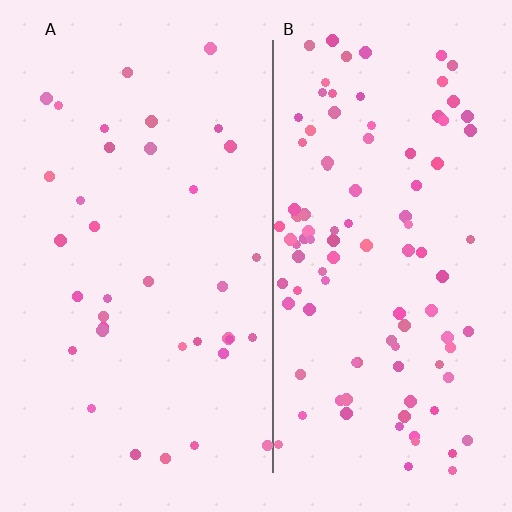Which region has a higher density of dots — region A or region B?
B (the right).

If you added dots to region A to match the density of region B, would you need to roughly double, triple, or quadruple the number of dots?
Approximately triple.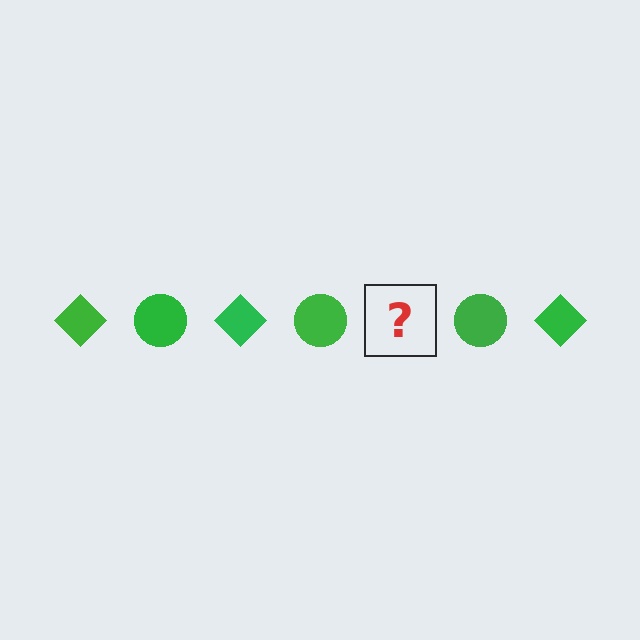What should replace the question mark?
The question mark should be replaced with a green diamond.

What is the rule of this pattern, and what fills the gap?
The rule is that the pattern cycles through diamond, circle shapes in green. The gap should be filled with a green diamond.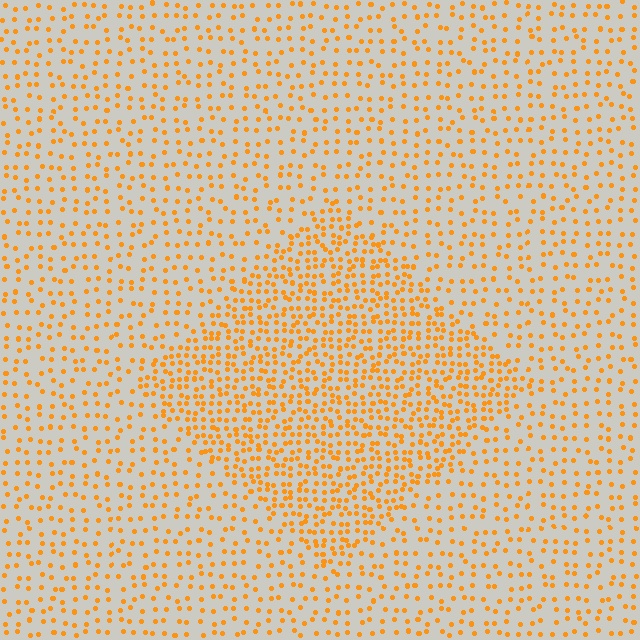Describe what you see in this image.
The image contains small orange elements arranged at two different densities. A diamond-shaped region is visible where the elements are more densely packed than the surrounding area.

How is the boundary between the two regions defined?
The boundary is defined by a change in element density (approximately 2.0x ratio). All elements are the same color, size, and shape.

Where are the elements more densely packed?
The elements are more densely packed inside the diamond boundary.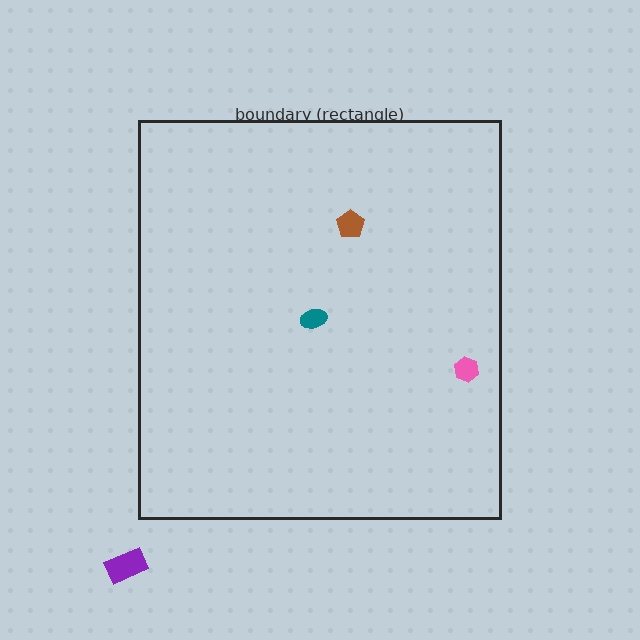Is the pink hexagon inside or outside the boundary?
Inside.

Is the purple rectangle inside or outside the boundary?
Outside.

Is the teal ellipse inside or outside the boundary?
Inside.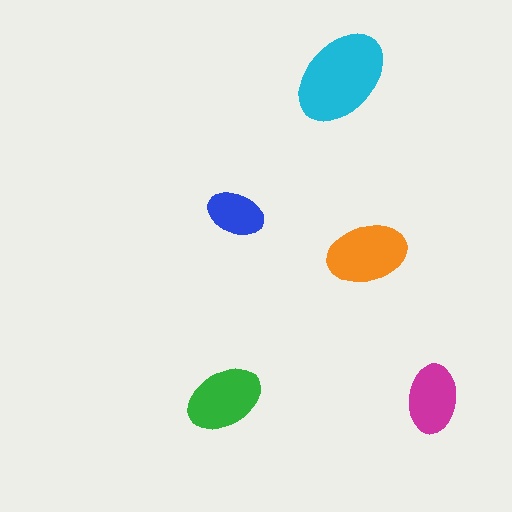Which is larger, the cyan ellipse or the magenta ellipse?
The cyan one.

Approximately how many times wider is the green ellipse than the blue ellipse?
About 1.5 times wider.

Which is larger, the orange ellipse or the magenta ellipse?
The orange one.